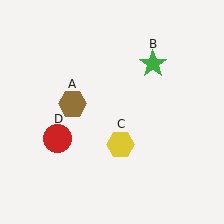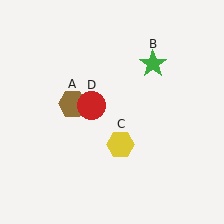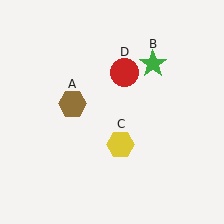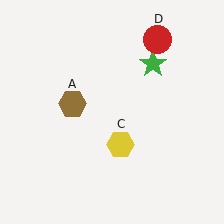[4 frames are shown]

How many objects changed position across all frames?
1 object changed position: red circle (object D).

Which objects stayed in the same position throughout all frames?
Brown hexagon (object A) and green star (object B) and yellow hexagon (object C) remained stationary.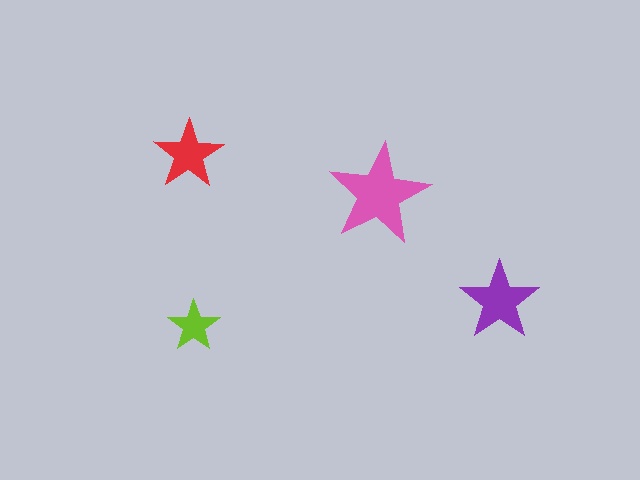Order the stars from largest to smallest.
the pink one, the purple one, the red one, the lime one.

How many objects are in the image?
There are 4 objects in the image.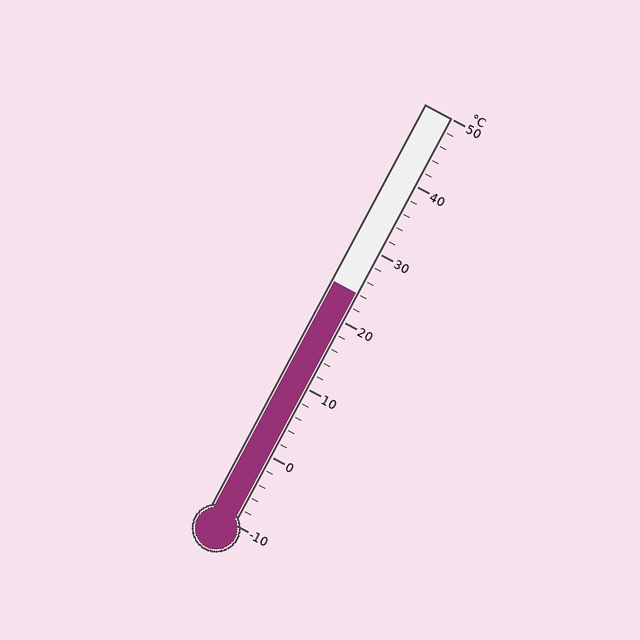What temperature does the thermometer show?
The thermometer shows approximately 24°C.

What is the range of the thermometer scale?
The thermometer scale ranges from -10°C to 50°C.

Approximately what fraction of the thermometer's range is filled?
The thermometer is filled to approximately 55% of its range.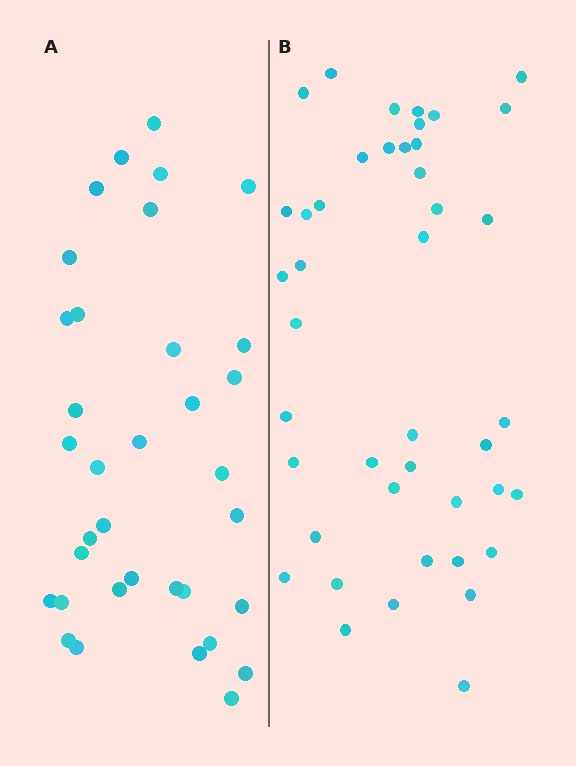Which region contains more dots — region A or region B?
Region B (the right region) has more dots.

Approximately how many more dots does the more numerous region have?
Region B has roughly 8 or so more dots than region A.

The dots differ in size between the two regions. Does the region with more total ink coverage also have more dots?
No. Region A has more total ink coverage because its dots are larger, but region B actually contains more individual dots. Total area can be misleading — the number of items is what matters here.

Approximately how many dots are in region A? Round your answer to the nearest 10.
About 40 dots. (The exact count is 35, which rounds to 40.)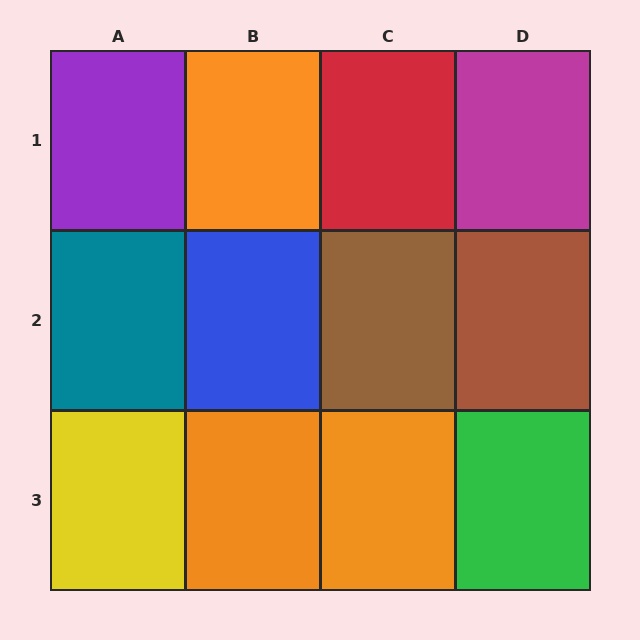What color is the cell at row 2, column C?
Brown.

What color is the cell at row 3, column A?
Yellow.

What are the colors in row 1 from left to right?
Purple, orange, red, magenta.